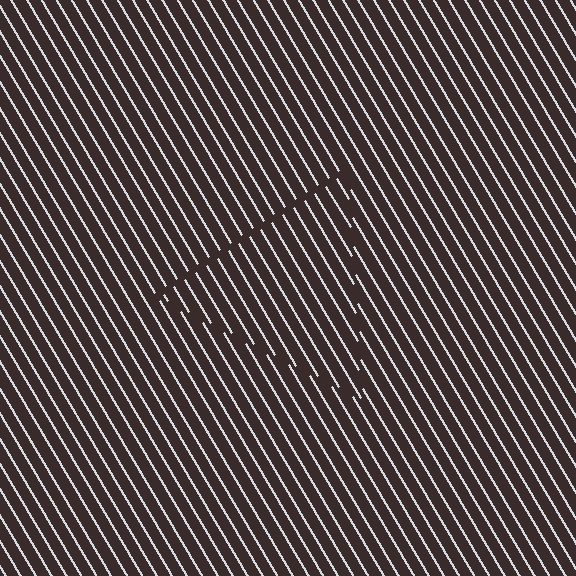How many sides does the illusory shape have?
3 sides — the line-ends trace a triangle.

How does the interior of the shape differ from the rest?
The interior of the shape contains the same grating, shifted by half a period — the contour is defined by the phase discontinuity where line-ends from the inner and outer gratings abut.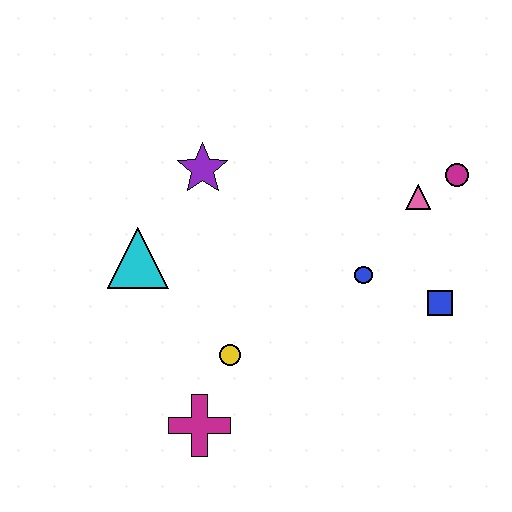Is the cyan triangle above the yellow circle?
Yes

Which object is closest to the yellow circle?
The magenta cross is closest to the yellow circle.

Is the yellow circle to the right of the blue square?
No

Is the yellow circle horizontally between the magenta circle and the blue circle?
No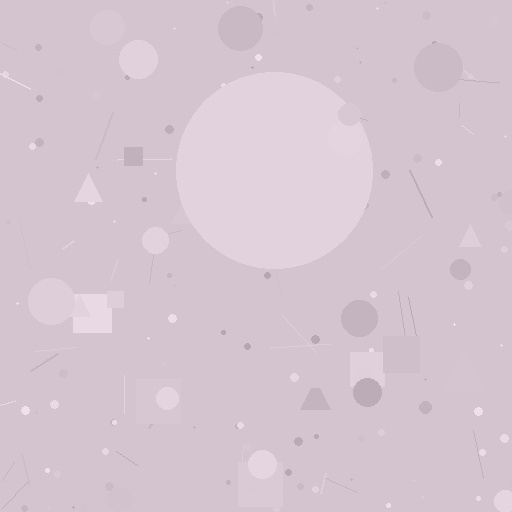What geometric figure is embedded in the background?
A circle is embedded in the background.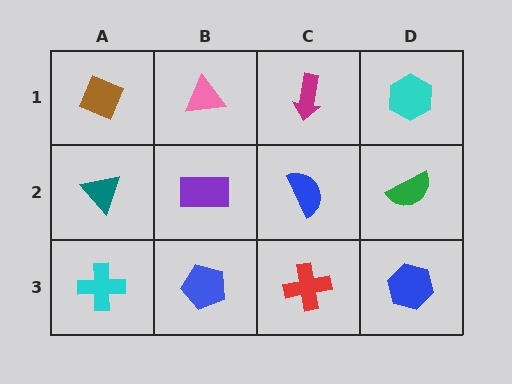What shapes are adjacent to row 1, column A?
A teal triangle (row 2, column A), a pink triangle (row 1, column B).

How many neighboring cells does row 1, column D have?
2.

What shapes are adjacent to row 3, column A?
A teal triangle (row 2, column A), a blue pentagon (row 3, column B).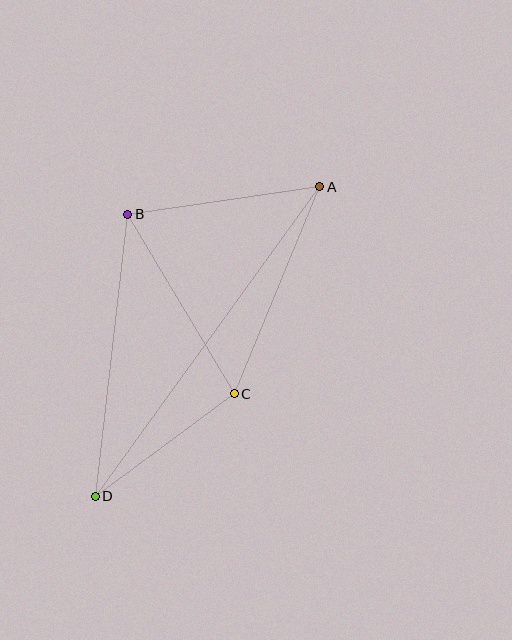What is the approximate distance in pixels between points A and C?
The distance between A and C is approximately 224 pixels.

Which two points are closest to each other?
Points C and D are closest to each other.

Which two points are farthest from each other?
Points A and D are farthest from each other.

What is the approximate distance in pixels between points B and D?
The distance between B and D is approximately 284 pixels.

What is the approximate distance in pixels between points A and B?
The distance between A and B is approximately 194 pixels.